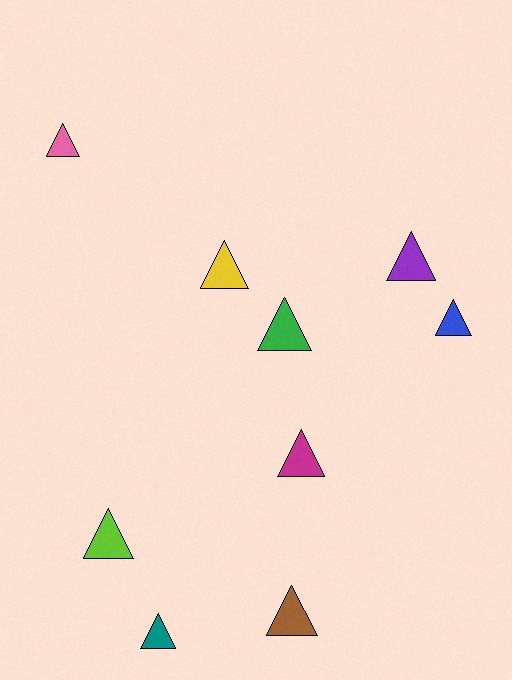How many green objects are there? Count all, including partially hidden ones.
There is 1 green object.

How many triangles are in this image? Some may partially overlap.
There are 9 triangles.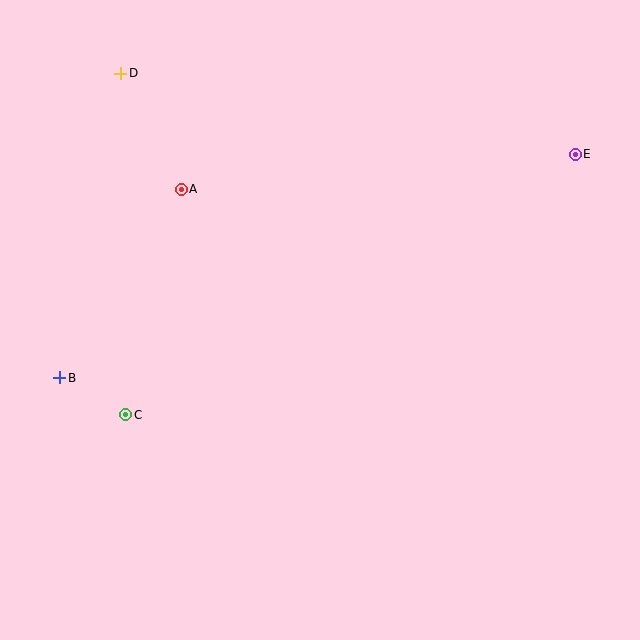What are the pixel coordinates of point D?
Point D is at (121, 73).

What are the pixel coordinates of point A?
Point A is at (181, 189).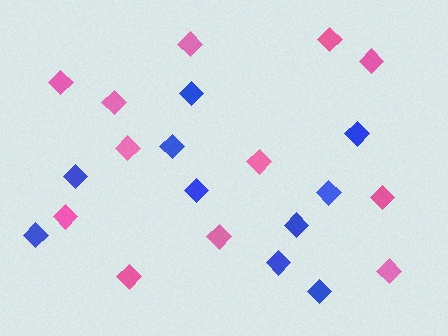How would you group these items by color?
There are 2 groups: one group of pink diamonds (12) and one group of blue diamonds (10).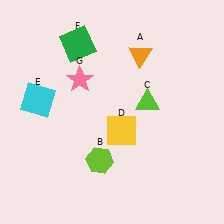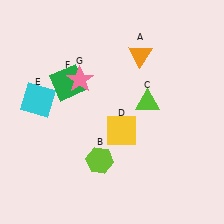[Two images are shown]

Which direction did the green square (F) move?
The green square (F) moved down.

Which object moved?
The green square (F) moved down.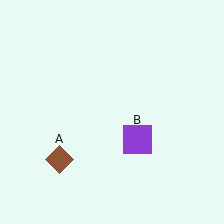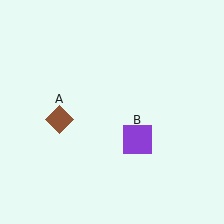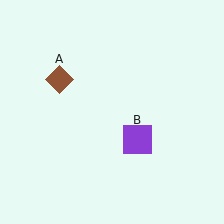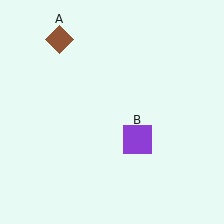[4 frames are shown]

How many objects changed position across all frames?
1 object changed position: brown diamond (object A).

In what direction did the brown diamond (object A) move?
The brown diamond (object A) moved up.